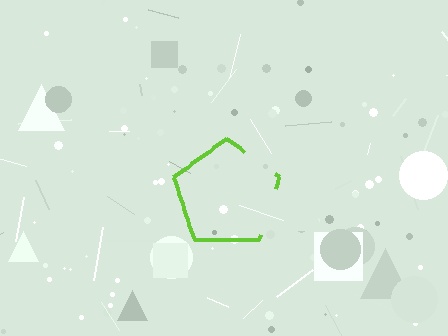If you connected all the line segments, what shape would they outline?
They would outline a pentagon.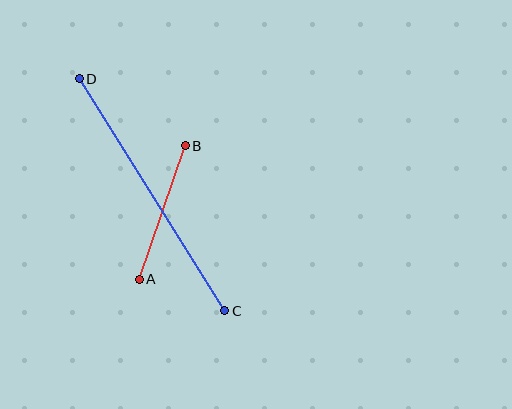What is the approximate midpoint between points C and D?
The midpoint is at approximately (152, 195) pixels.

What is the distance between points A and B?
The distance is approximately 141 pixels.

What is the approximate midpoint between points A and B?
The midpoint is at approximately (162, 212) pixels.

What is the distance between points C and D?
The distance is approximately 273 pixels.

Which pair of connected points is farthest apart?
Points C and D are farthest apart.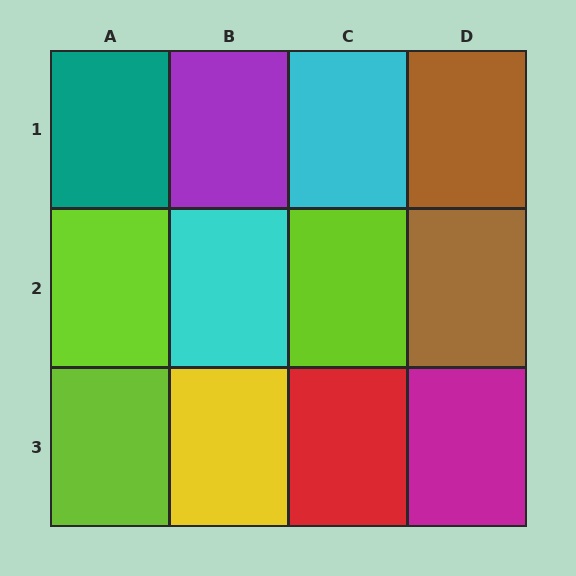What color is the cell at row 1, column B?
Purple.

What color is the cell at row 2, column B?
Cyan.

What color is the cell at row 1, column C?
Cyan.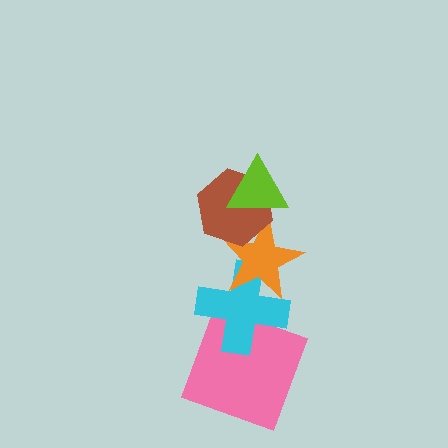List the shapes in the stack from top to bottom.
From top to bottom: the lime triangle, the brown hexagon, the orange star, the cyan cross, the pink square.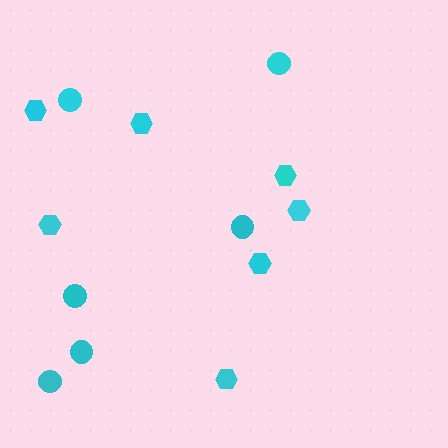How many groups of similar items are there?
There are 2 groups: one group of circles (6) and one group of hexagons (7).